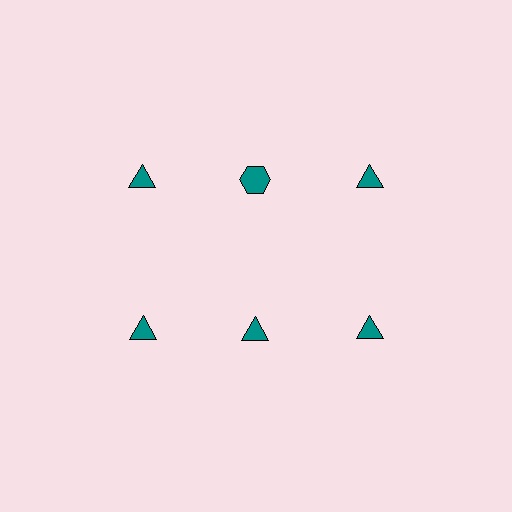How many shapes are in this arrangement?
There are 6 shapes arranged in a grid pattern.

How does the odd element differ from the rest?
It has a different shape: hexagon instead of triangle.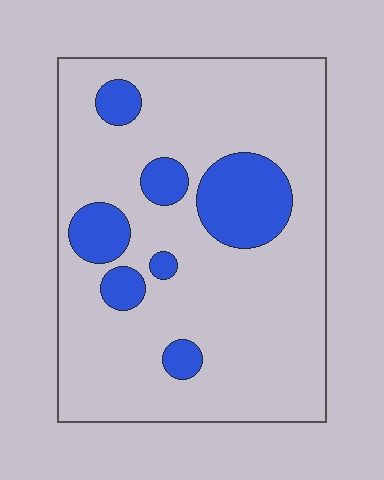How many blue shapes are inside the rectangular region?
7.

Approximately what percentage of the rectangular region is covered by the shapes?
Approximately 20%.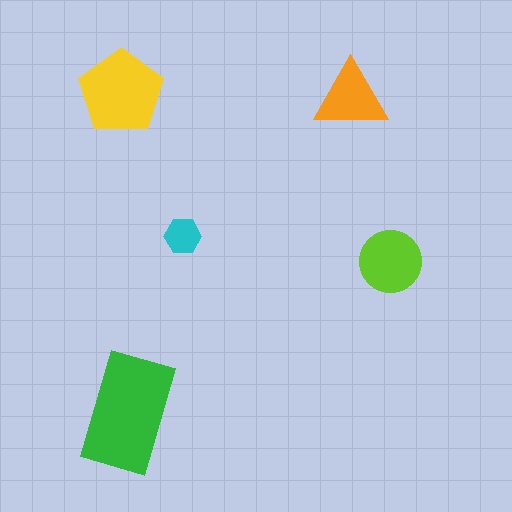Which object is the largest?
The green rectangle.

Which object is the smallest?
The cyan hexagon.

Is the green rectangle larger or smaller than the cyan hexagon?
Larger.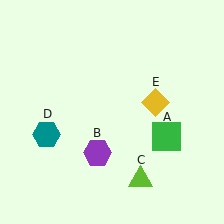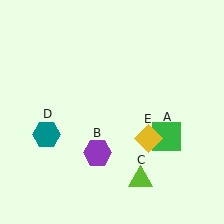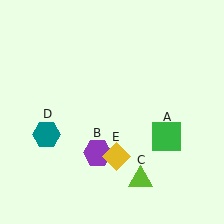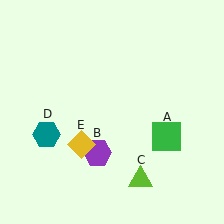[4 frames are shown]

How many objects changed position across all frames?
1 object changed position: yellow diamond (object E).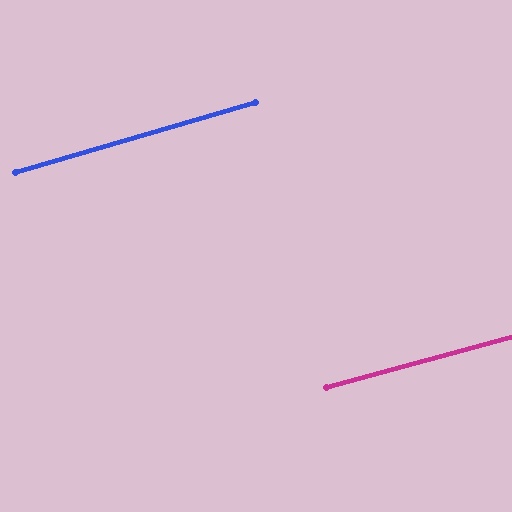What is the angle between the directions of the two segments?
Approximately 1 degree.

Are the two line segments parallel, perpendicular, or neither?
Parallel — their directions differ by only 1.0°.